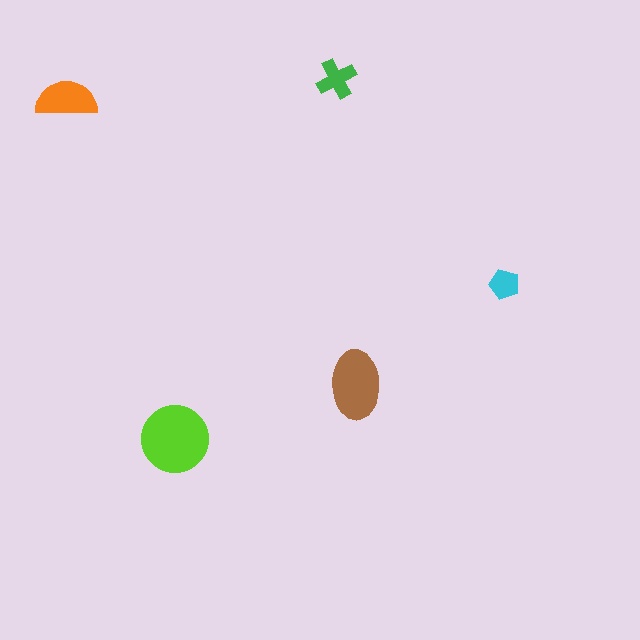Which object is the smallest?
The cyan pentagon.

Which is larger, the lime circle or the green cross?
The lime circle.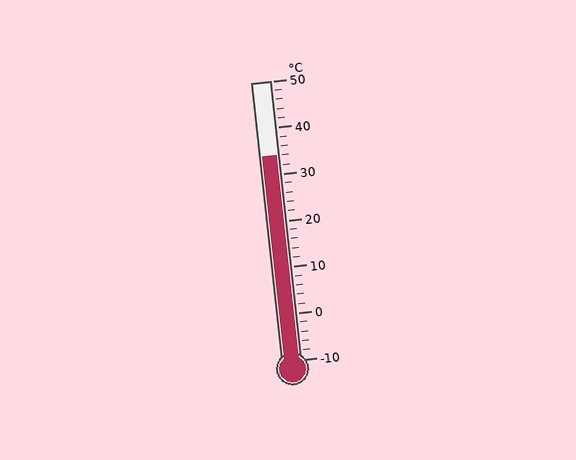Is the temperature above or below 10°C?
The temperature is above 10°C.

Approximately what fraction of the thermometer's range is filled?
The thermometer is filled to approximately 75% of its range.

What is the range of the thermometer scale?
The thermometer scale ranges from -10°C to 50°C.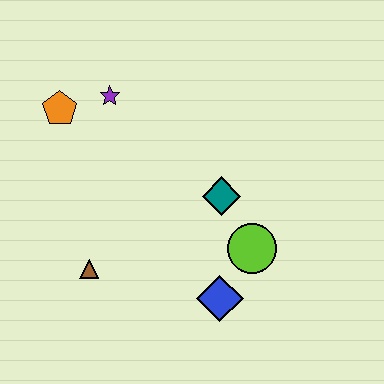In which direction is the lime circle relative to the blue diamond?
The lime circle is above the blue diamond.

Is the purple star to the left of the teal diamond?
Yes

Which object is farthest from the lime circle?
The orange pentagon is farthest from the lime circle.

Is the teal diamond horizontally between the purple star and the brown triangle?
No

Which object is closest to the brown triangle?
The blue diamond is closest to the brown triangle.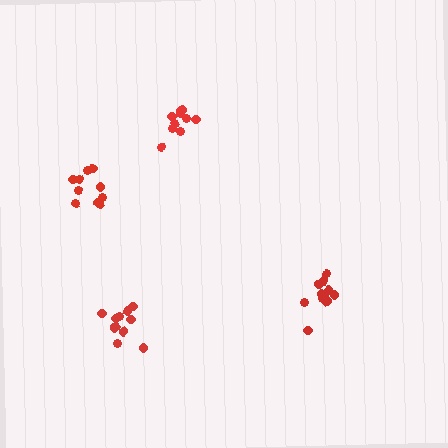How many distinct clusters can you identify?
There are 4 distinct clusters.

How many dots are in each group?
Group 1: 10 dots, Group 2: 11 dots, Group 3: 11 dots, Group 4: 10 dots (42 total).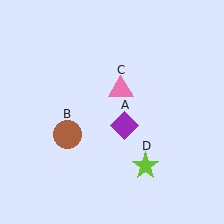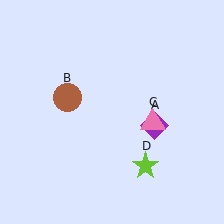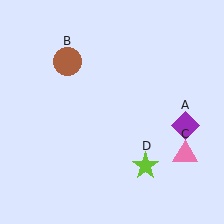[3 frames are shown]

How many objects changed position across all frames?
3 objects changed position: purple diamond (object A), brown circle (object B), pink triangle (object C).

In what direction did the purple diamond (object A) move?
The purple diamond (object A) moved right.